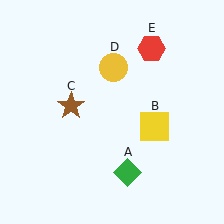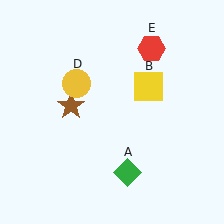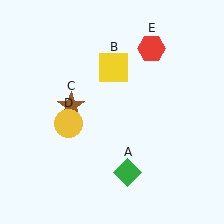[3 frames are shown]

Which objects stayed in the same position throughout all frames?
Green diamond (object A) and brown star (object C) and red hexagon (object E) remained stationary.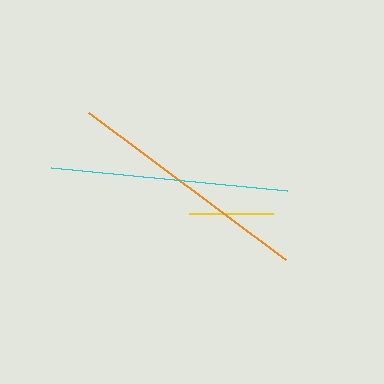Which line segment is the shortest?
The yellow line is the shortest at approximately 84 pixels.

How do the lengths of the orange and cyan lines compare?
The orange and cyan lines are approximately the same length.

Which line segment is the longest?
The orange line is the longest at approximately 246 pixels.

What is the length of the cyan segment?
The cyan segment is approximately 237 pixels long.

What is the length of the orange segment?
The orange segment is approximately 246 pixels long.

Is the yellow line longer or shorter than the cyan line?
The cyan line is longer than the yellow line.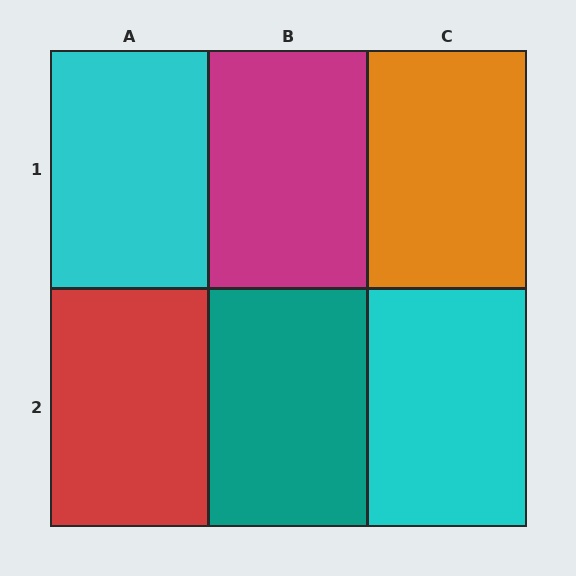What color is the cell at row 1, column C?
Orange.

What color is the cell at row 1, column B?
Magenta.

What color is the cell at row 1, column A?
Cyan.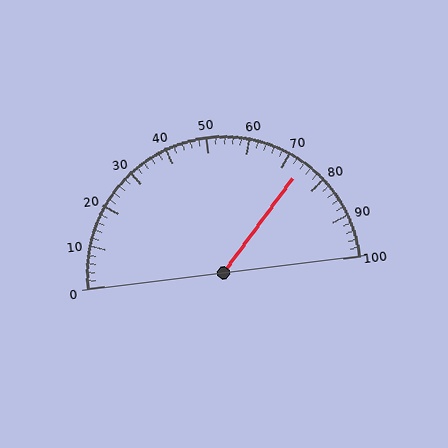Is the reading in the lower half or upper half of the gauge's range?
The reading is in the upper half of the range (0 to 100).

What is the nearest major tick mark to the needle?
The nearest major tick mark is 70.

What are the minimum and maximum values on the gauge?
The gauge ranges from 0 to 100.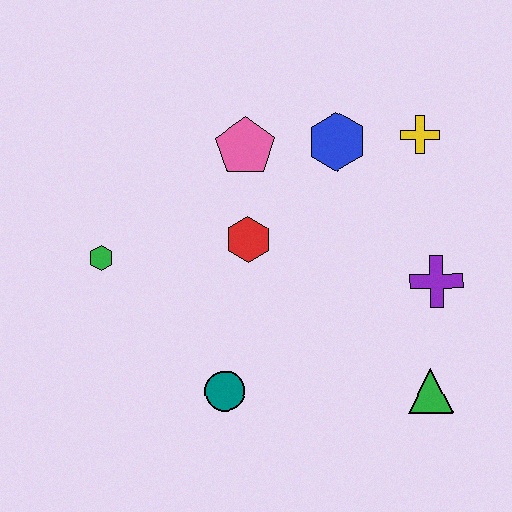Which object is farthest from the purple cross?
The green hexagon is farthest from the purple cross.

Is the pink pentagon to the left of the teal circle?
No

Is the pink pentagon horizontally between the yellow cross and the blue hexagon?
No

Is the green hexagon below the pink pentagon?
Yes